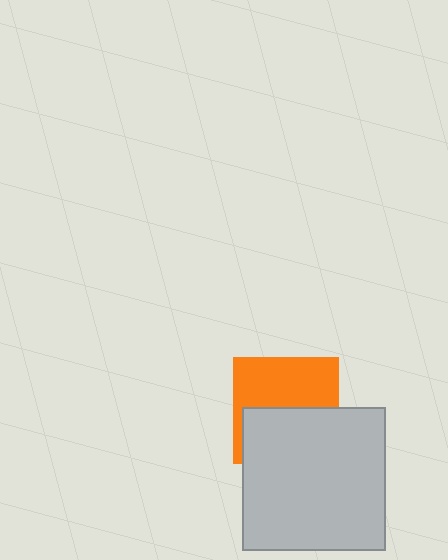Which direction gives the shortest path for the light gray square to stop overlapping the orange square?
Moving down gives the shortest separation.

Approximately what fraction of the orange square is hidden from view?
Roughly 49% of the orange square is hidden behind the light gray square.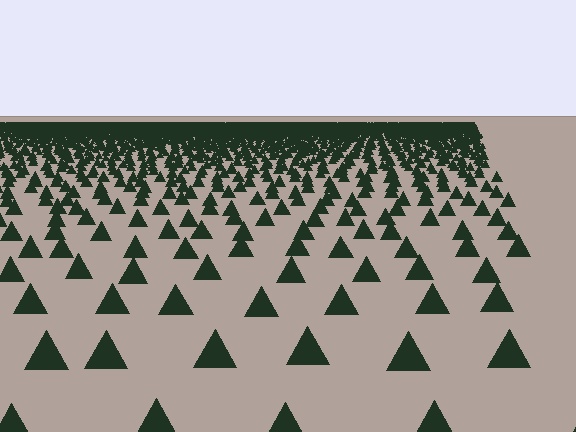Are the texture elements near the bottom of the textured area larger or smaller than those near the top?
Larger. Near the bottom, elements are closer to the viewer and appear at a bigger on-screen size.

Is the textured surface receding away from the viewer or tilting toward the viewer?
The surface is receding away from the viewer. Texture elements get smaller and denser toward the top.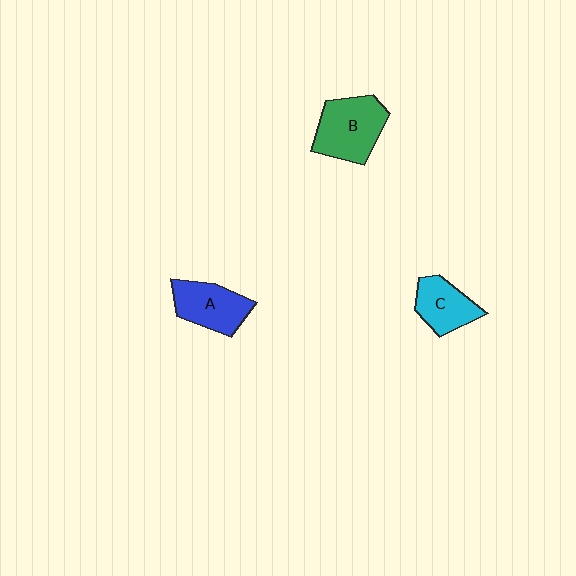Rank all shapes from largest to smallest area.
From largest to smallest: B (green), A (blue), C (cyan).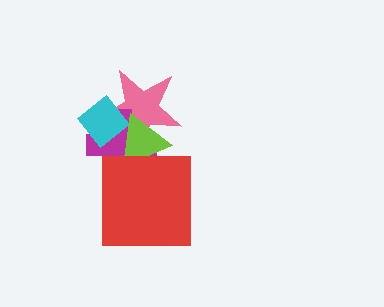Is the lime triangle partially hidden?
Yes, it is partially covered by another shape.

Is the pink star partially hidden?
Yes, it is partially covered by another shape.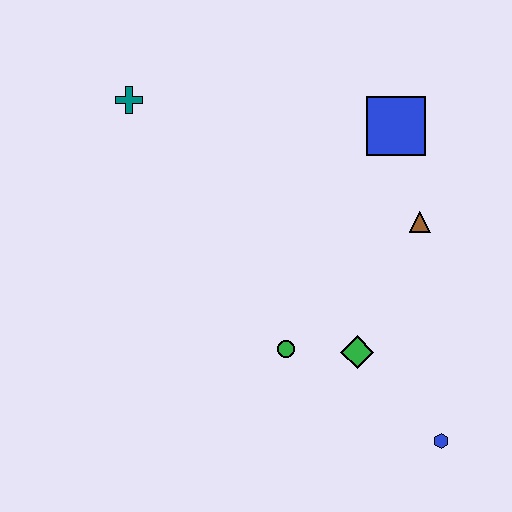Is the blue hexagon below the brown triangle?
Yes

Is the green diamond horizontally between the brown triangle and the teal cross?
Yes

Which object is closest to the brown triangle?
The blue square is closest to the brown triangle.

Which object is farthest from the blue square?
The blue hexagon is farthest from the blue square.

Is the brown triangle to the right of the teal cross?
Yes